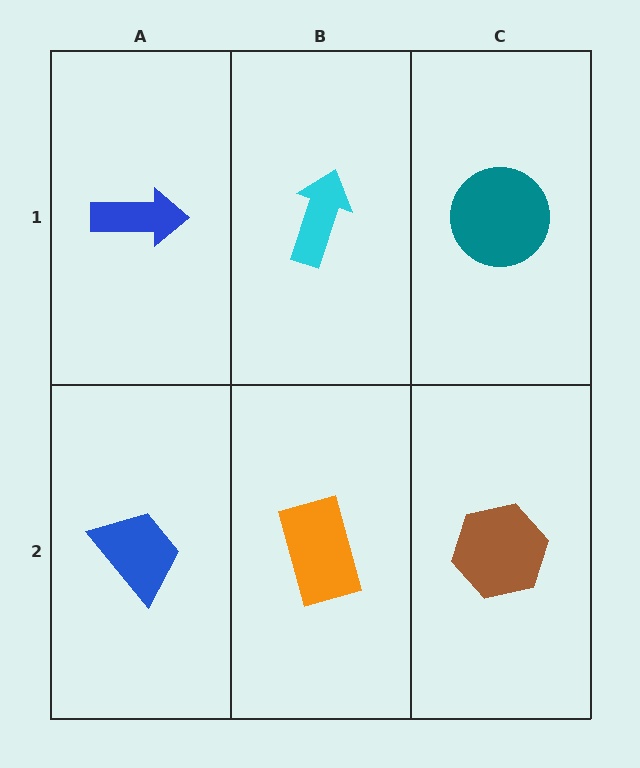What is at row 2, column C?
A brown hexagon.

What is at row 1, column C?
A teal circle.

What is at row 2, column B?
An orange rectangle.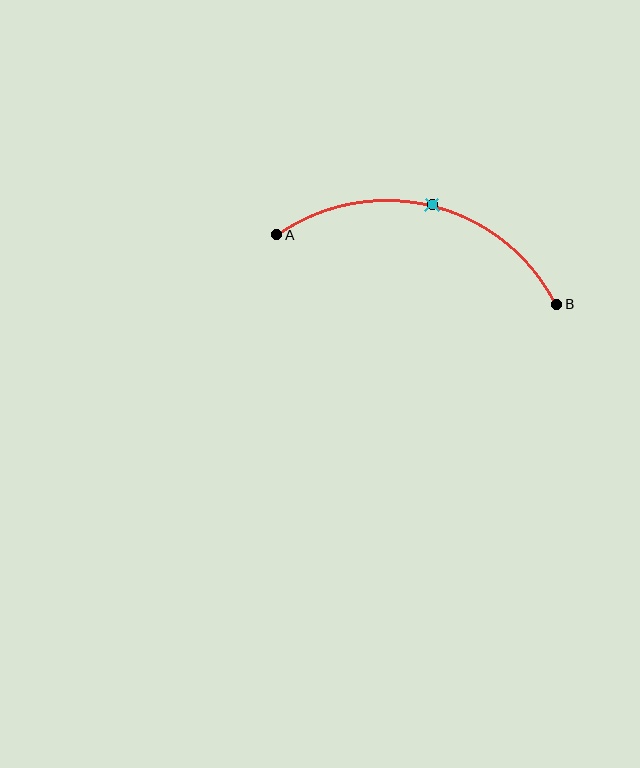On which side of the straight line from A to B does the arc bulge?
The arc bulges above the straight line connecting A and B.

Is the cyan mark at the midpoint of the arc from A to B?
Yes. The cyan mark lies on the arc at equal arc-length from both A and B — it is the arc midpoint.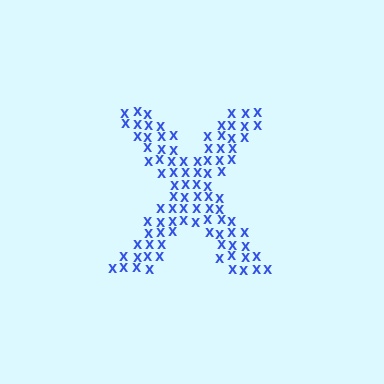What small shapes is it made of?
It is made of small letter X's.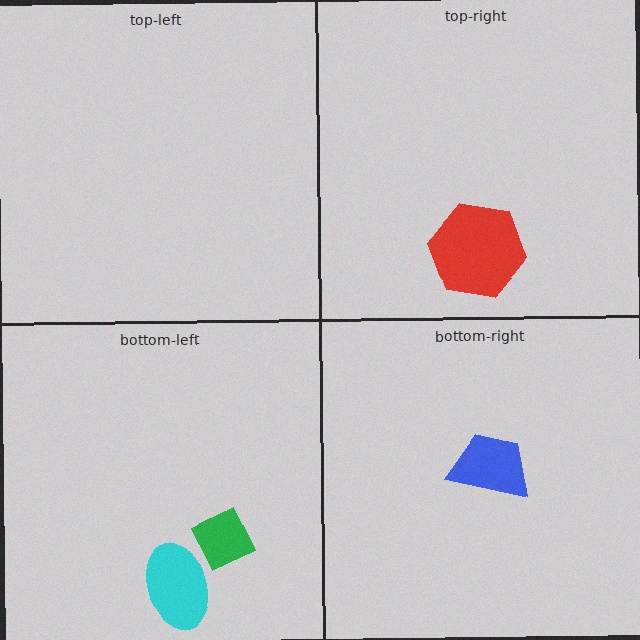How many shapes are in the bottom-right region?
1.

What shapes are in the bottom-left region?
The green diamond, the cyan ellipse.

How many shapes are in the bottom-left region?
2.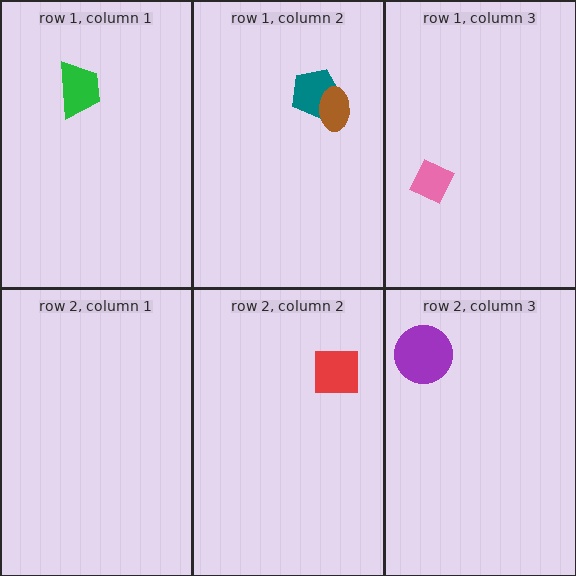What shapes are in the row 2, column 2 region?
The red square.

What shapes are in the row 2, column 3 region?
The purple circle.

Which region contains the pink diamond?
The row 1, column 3 region.